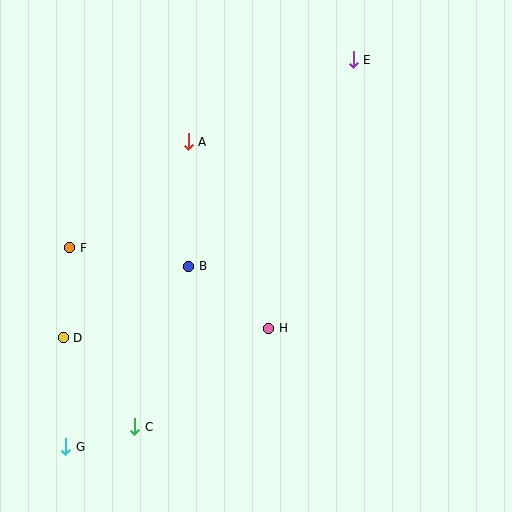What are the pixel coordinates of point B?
Point B is at (189, 266).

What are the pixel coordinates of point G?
Point G is at (66, 447).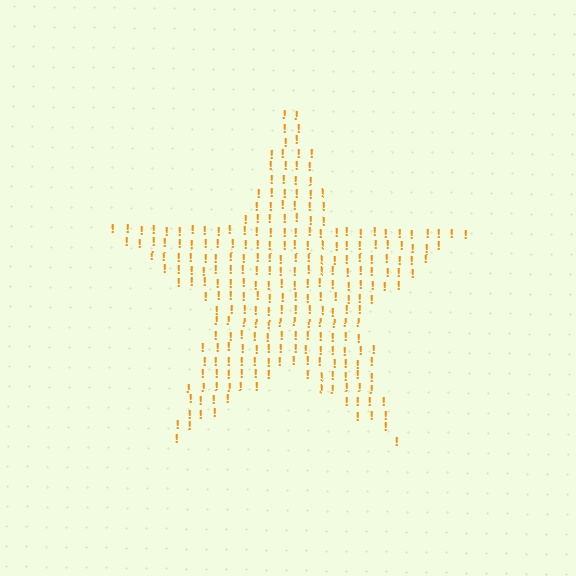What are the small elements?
The small elements are exclamation marks.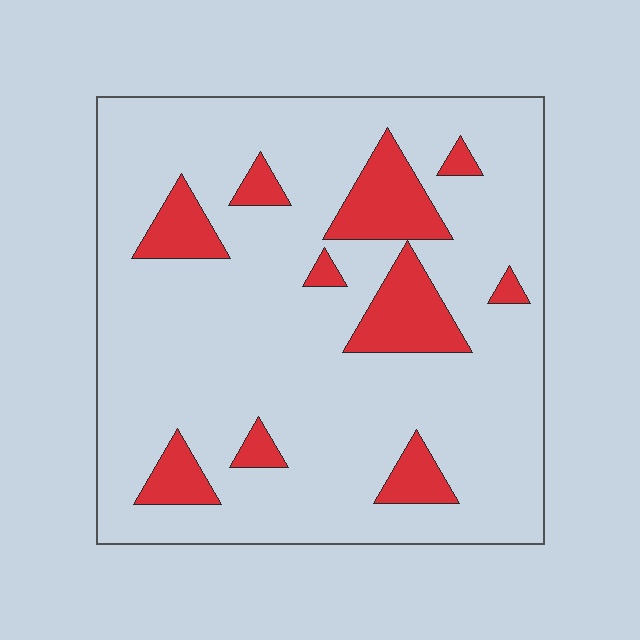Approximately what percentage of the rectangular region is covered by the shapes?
Approximately 15%.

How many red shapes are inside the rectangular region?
10.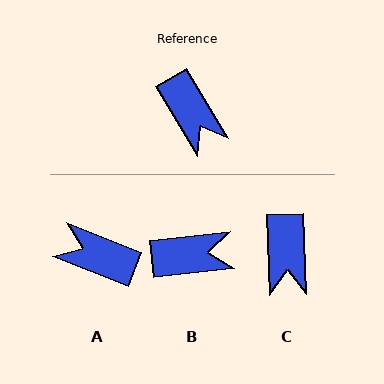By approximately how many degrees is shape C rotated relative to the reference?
Approximately 29 degrees clockwise.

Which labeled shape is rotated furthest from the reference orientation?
A, about 142 degrees away.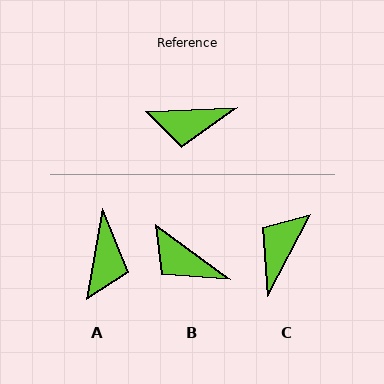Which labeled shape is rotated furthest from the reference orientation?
C, about 120 degrees away.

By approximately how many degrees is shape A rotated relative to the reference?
Approximately 78 degrees counter-clockwise.